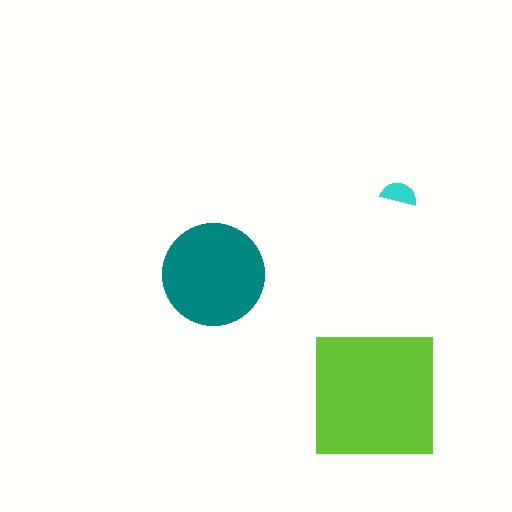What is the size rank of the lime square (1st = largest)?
1st.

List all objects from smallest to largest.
The cyan semicircle, the teal circle, the lime square.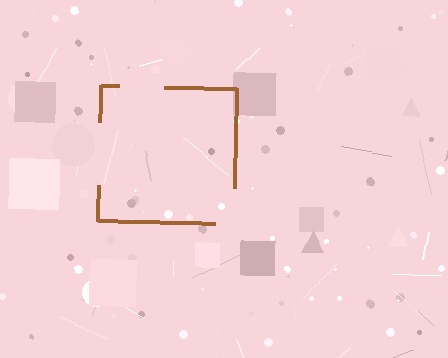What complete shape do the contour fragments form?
The contour fragments form a square.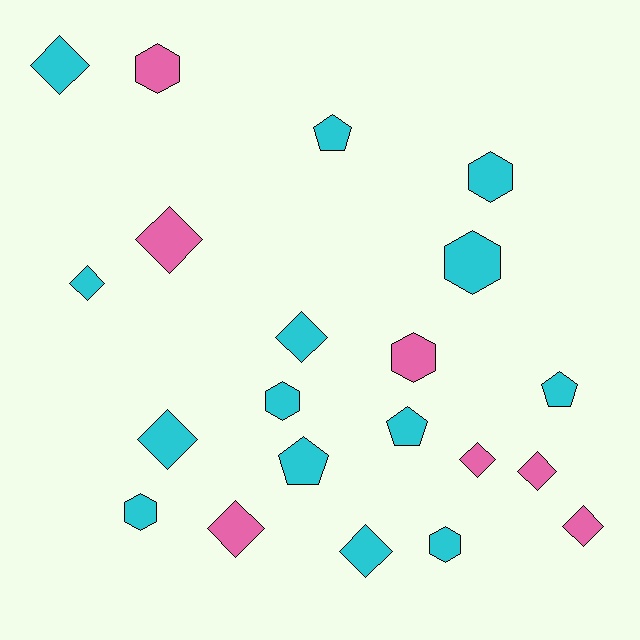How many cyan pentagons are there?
There are 4 cyan pentagons.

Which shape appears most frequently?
Diamond, with 10 objects.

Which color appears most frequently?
Cyan, with 14 objects.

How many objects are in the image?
There are 21 objects.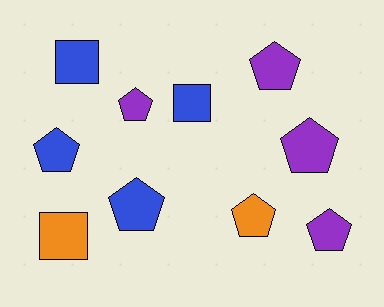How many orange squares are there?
There is 1 orange square.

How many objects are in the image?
There are 10 objects.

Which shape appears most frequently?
Pentagon, with 7 objects.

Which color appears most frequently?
Blue, with 4 objects.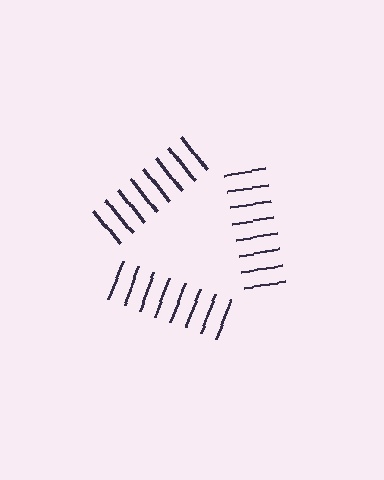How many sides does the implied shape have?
3 sides — the line-ends trace a triangle.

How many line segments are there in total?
24 — 8 along each of the 3 edges.